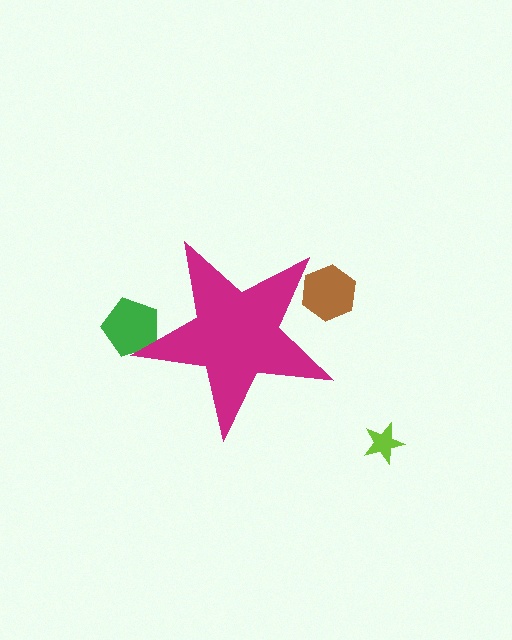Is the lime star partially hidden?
No, the lime star is fully visible.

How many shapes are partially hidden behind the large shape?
2 shapes are partially hidden.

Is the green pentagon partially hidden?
Yes, the green pentagon is partially hidden behind the magenta star.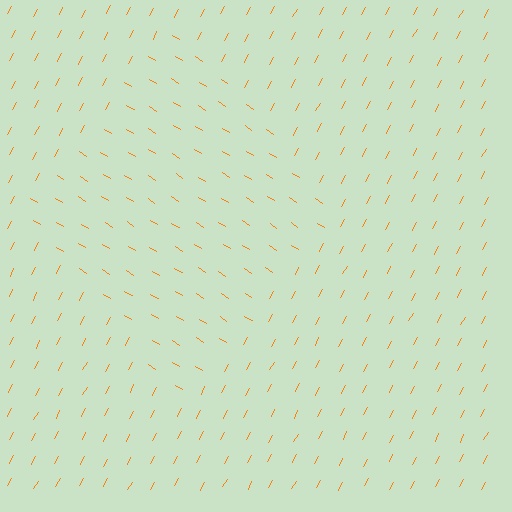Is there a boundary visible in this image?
Yes, there is a texture boundary formed by a change in line orientation.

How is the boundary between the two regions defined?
The boundary is defined purely by a change in line orientation (approximately 86 degrees difference). All lines are the same color and thickness.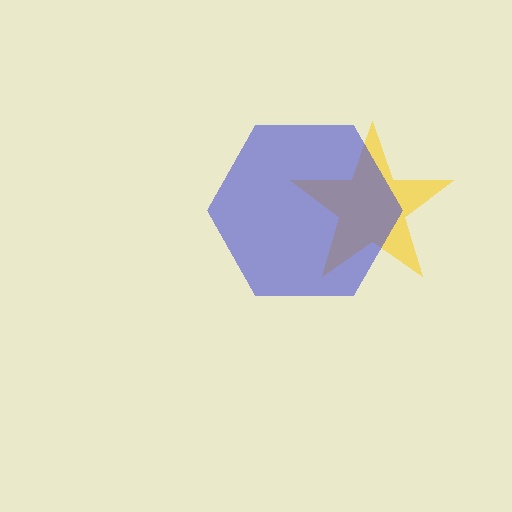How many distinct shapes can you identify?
There are 2 distinct shapes: a yellow star, a blue hexagon.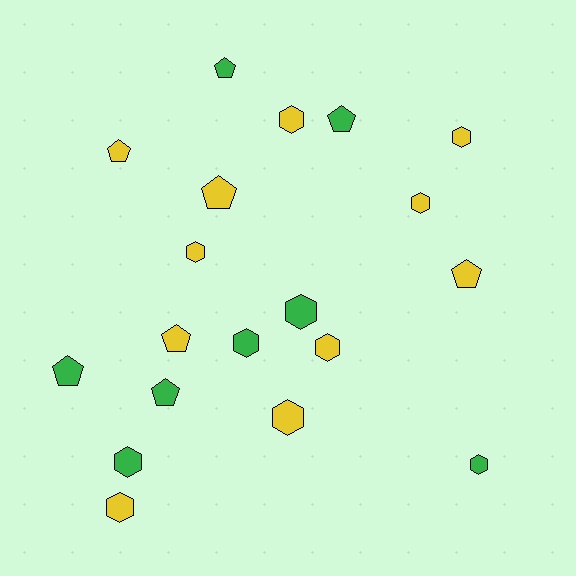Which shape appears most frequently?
Hexagon, with 11 objects.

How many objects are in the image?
There are 19 objects.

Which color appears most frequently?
Yellow, with 11 objects.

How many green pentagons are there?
There are 4 green pentagons.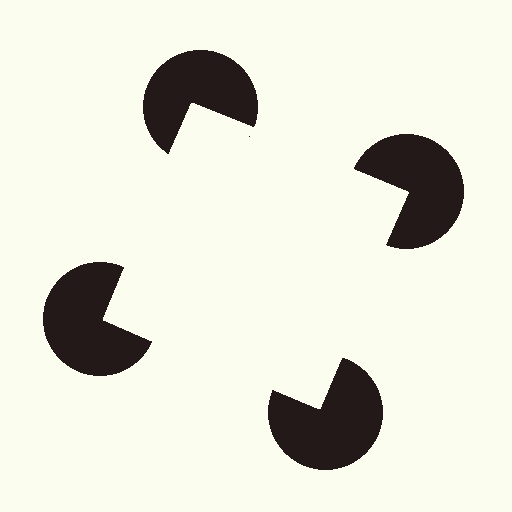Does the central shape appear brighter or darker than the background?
It typically appears slightly brighter than the background, even though no actual brightness change is drawn.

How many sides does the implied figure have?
4 sides.